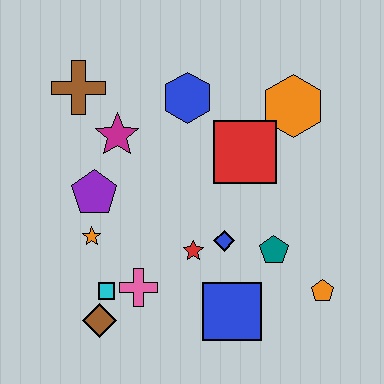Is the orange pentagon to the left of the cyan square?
No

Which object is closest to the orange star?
The purple pentagon is closest to the orange star.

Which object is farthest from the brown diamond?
The orange hexagon is farthest from the brown diamond.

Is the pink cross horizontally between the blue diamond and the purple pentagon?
Yes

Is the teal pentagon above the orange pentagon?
Yes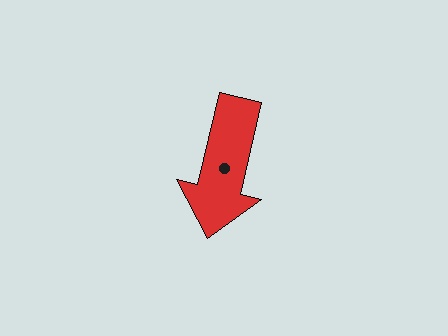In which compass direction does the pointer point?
South.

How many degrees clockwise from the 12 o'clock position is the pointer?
Approximately 193 degrees.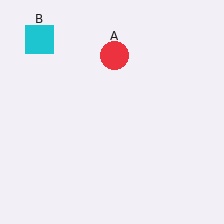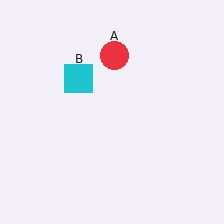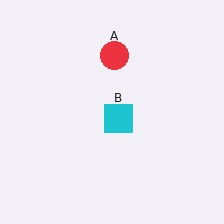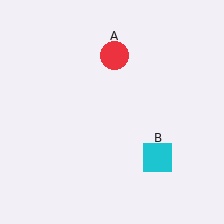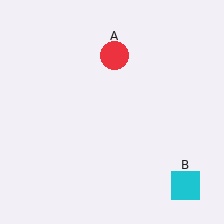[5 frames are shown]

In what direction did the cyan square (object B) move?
The cyan square (object B) moved down and to the right.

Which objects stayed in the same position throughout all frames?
Red circle (object A) remained stationary.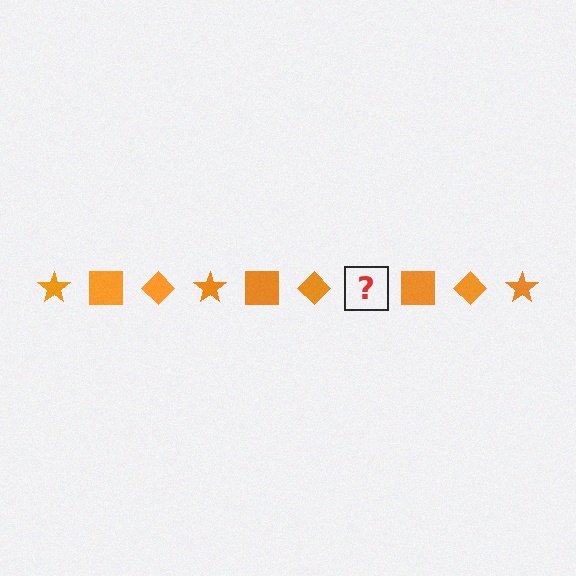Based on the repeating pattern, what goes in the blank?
The blank should be an orange star.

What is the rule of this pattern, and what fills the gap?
The rule is that the pattern cycles through star, square, diamond shapes in orange. The gap should be filled with an orange star.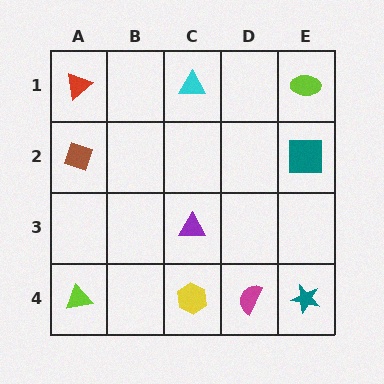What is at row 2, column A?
A brown diamond.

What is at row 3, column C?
A purple triangle.